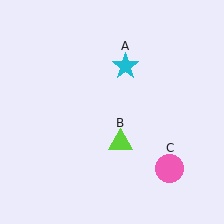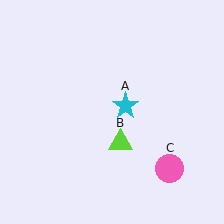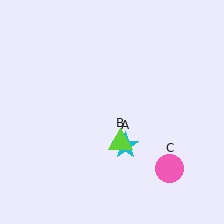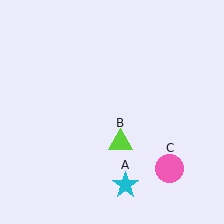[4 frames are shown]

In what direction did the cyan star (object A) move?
The cyan star (object A) moved down.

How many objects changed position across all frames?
1 object changed position: cyan star (object A).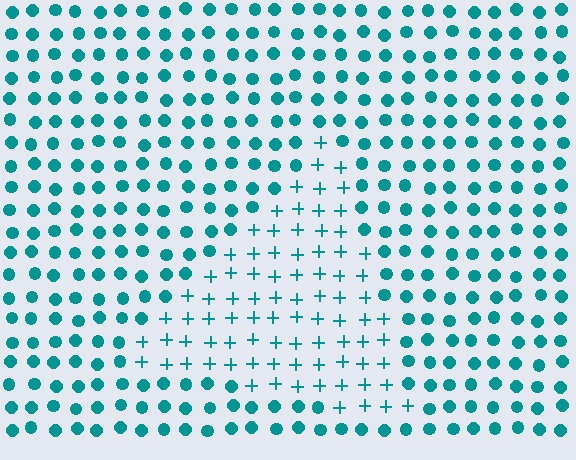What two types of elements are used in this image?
The image uses plus signs inside the triangle region and circles outside it.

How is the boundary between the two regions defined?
The boundary is defined by a change in element shape: plus signs inside vs. circles outside. All elements share the same color and spacing.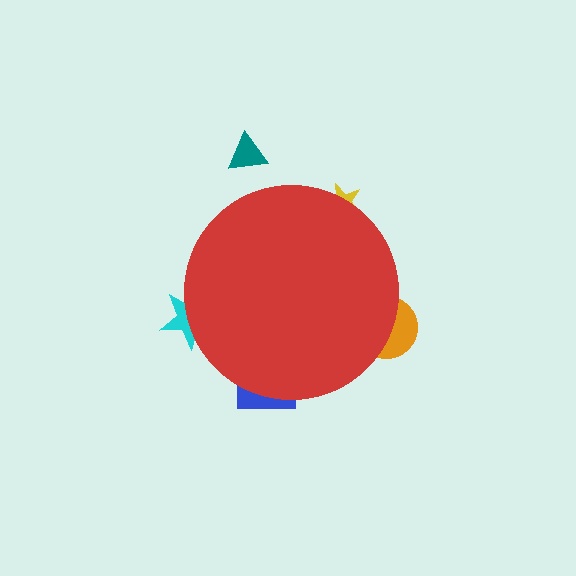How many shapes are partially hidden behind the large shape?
4 shapes are partially hidden.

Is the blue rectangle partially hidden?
Yes, the blue rectangle is partially hidden behind the red circle.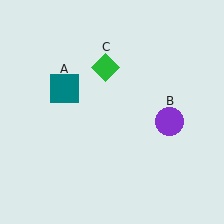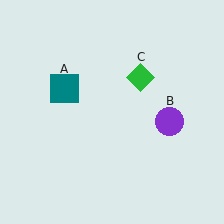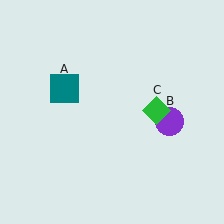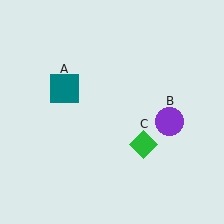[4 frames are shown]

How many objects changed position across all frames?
1 object changed position: green diamond (object C).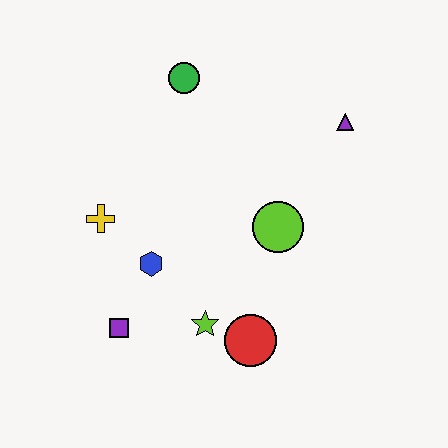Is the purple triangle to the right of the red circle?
Yes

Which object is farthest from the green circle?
The red circle is farthest from the green circle.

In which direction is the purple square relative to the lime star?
The purple square is to the left of the lime star.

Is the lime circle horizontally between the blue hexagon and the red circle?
No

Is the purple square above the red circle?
Yes